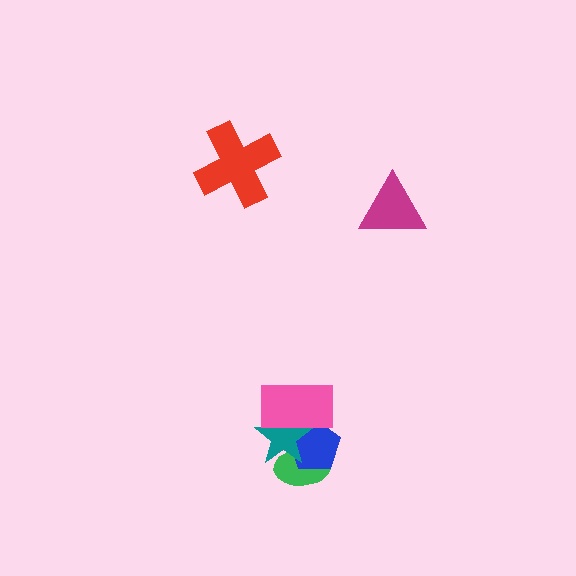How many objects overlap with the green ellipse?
2 objects overlap with the green ellipse.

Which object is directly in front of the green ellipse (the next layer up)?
The blue pentagon is directly in front of the green ellipse.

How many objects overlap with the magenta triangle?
0 objects overlap with the magenta triangle.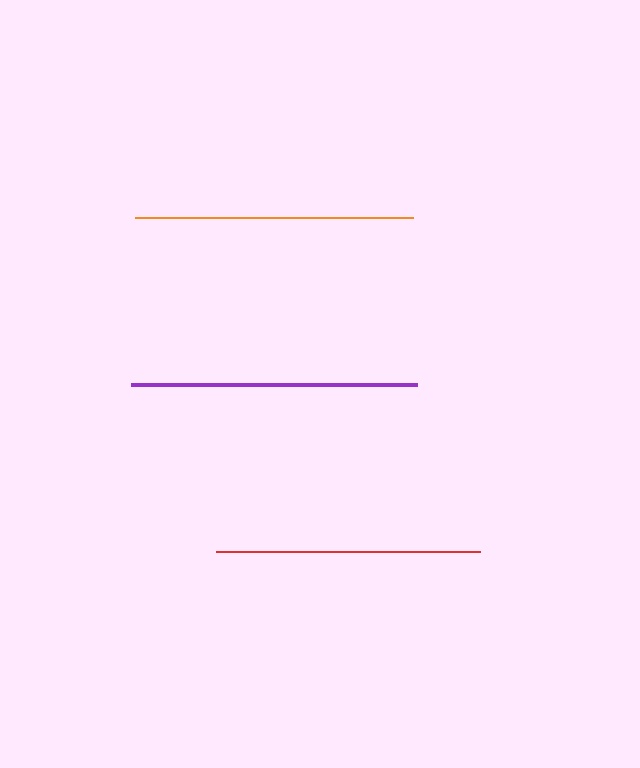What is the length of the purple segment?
The purple segment is approximately 286 pixels long.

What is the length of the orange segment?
The orange segment is approximately 278 pixels long.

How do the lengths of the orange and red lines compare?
The orange and red lines are approximately the same length.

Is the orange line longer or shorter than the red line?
The orange line is longer than the red line.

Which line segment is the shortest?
The red line is the shortest at approximately 264 pixels.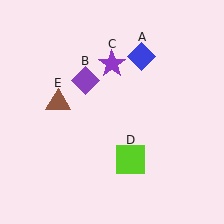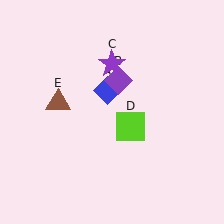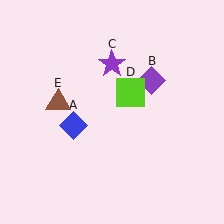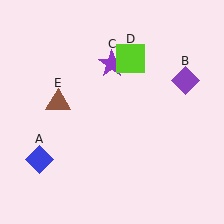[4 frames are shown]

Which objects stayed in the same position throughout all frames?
Purple star (object C) and brown triangle (object E) remained stationary.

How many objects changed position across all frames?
3 objects changed position: blue diamond (object A), purple diamond (object B), lime square (object D).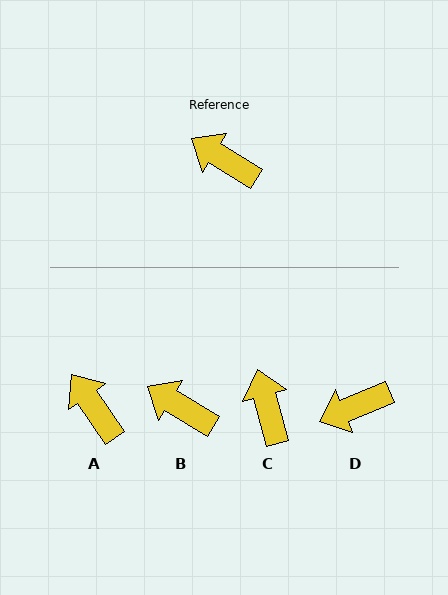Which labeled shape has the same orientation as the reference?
B.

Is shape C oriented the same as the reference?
No, it is off by about 43 degrees.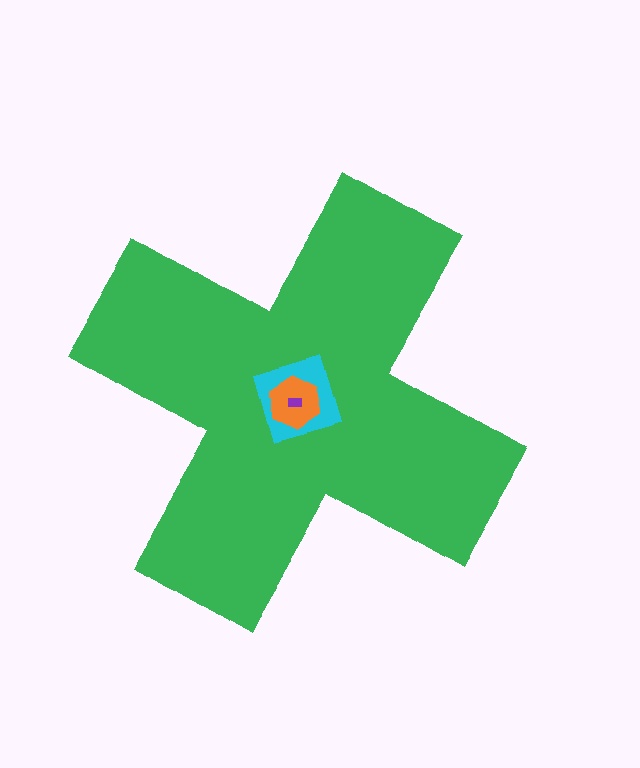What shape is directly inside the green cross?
The cyan square.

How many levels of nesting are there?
4.